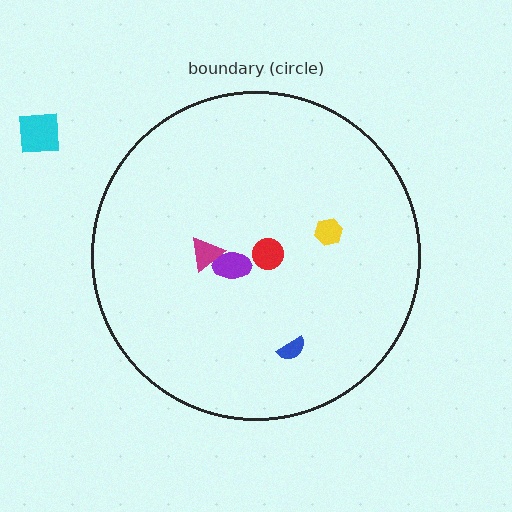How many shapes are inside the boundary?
5 inside, 1 outside.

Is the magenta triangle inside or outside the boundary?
Inside.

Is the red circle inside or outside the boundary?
Inside.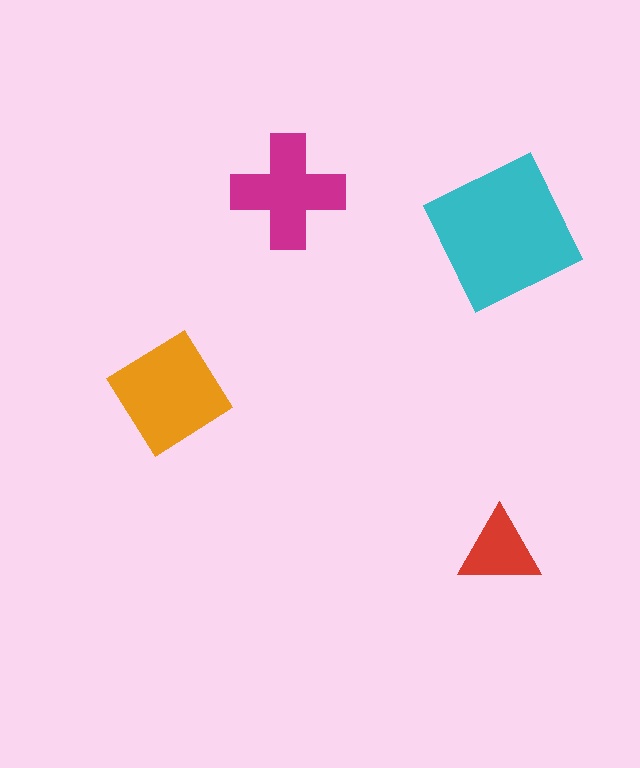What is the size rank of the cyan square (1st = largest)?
1st.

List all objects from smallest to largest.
The red triangle, the magenta cross, the orange diamond, the cyan square.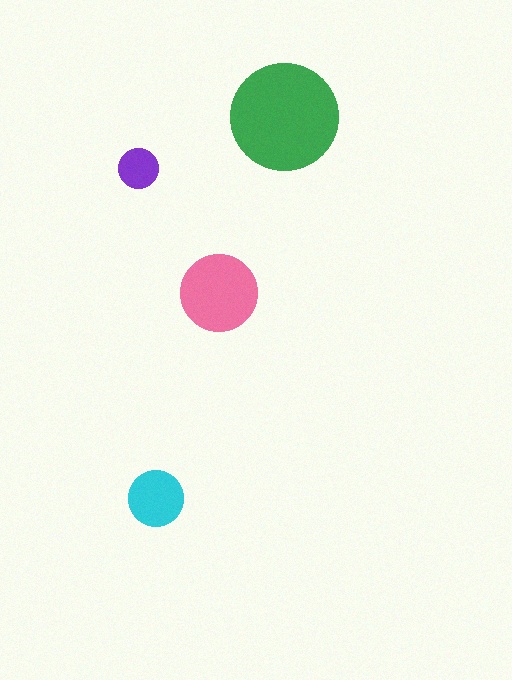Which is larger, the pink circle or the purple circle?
The pink one.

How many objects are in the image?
There are 4 objects in the image.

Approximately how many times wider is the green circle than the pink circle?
About 1.5 times wider.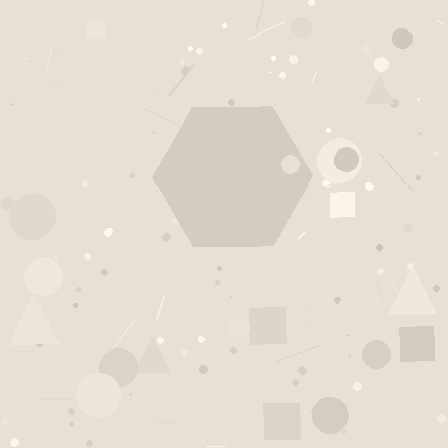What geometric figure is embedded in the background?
A hexagon is embedded in the background.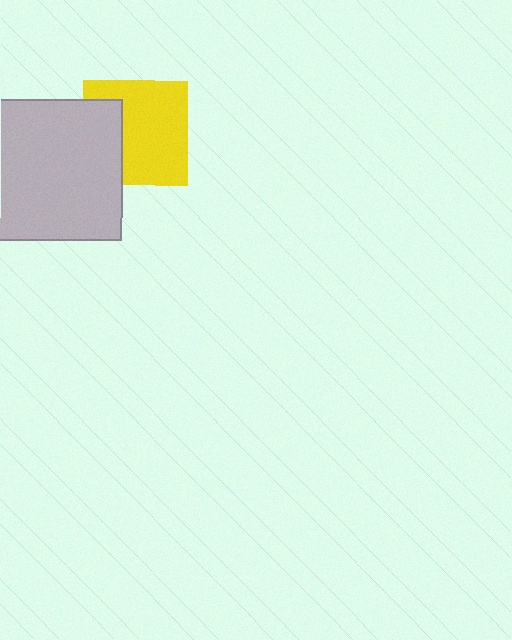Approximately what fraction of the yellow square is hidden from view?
Roughly 31% of the yellow square is hidden behind the light gray square.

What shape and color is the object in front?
The object in front is a light gray square.